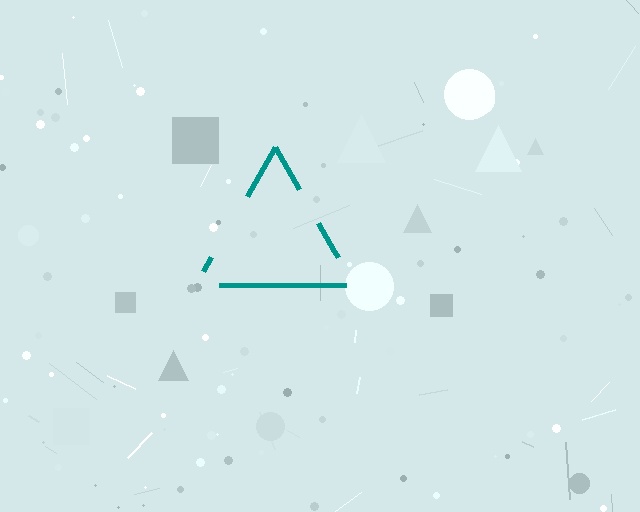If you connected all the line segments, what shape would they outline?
They would outline a triangle.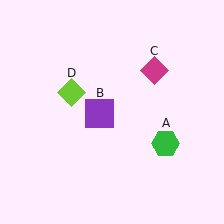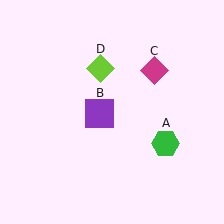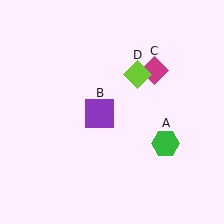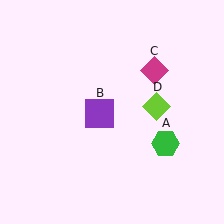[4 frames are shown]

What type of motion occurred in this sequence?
The lime diamond (object D) rotated clockwise around the center of the scene.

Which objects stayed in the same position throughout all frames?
Green hexagon (object A) and purple square (object B) and magenta diamond (object C) remained stationary.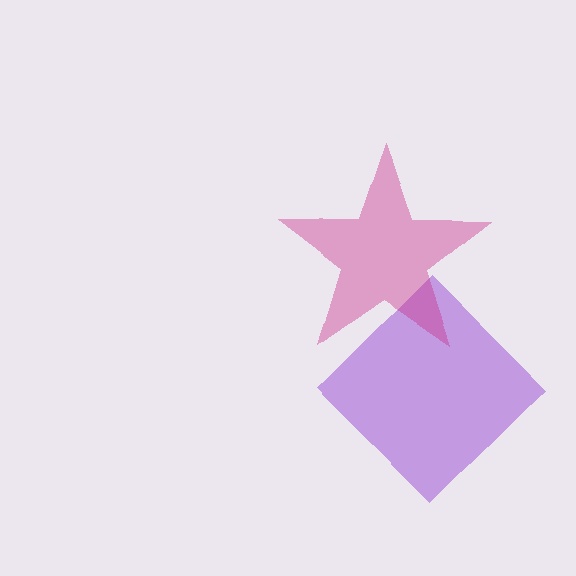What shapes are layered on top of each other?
The layered shapes are: a purple diamond, a magenta star.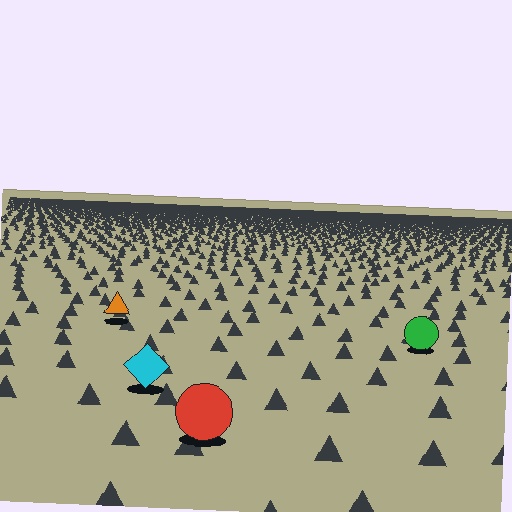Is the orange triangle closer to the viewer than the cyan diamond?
No. The cyan diamond is closer — you can tell from the texture gradient: the ground texture is coarser near it.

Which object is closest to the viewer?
The red circle is closest. The texture marks near it are larger and more spread out.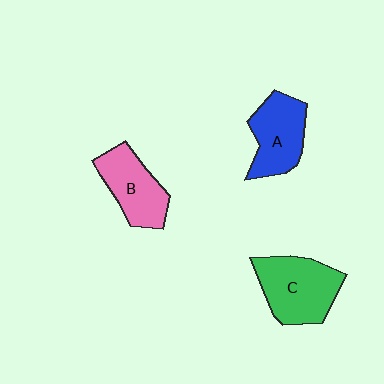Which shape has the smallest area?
Shape B (pink).